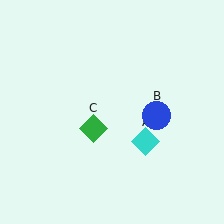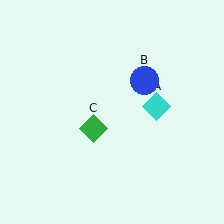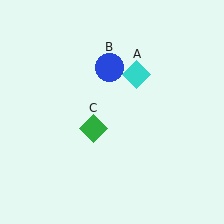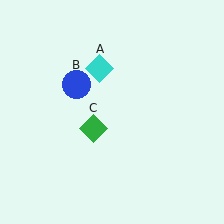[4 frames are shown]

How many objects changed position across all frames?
2 objects changed position: cyan diamond (object A), blue circle (object B).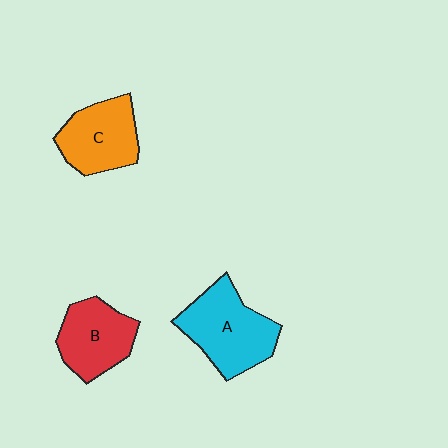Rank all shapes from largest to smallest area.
From largest to smallest: A (cyan), C (orange), B (red).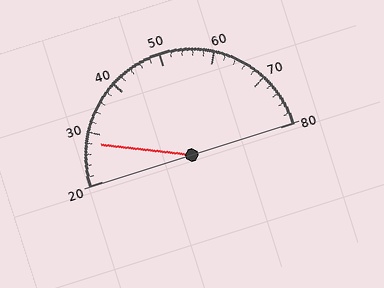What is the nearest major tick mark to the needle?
The nearest major tick mark is 30.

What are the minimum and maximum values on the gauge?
The gauge ranges from 20 to 80.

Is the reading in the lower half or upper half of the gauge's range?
The reading is in the lower half of the range (20 to 80).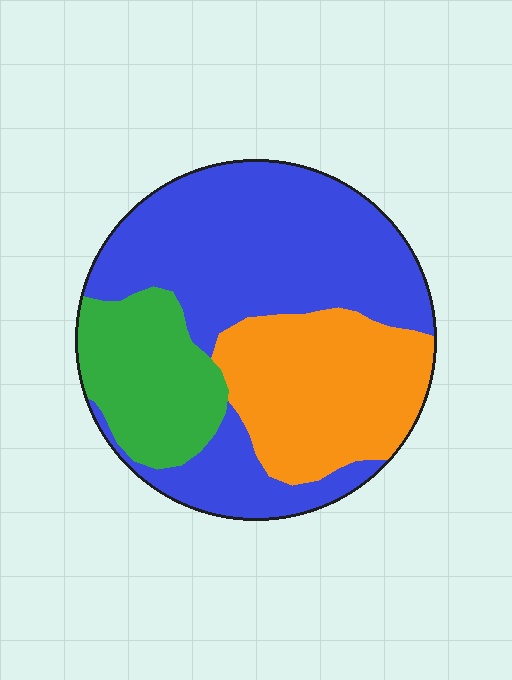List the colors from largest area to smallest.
From largest to smallest: blue, orange, green.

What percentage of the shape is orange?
Orange covers about 30% of the shape.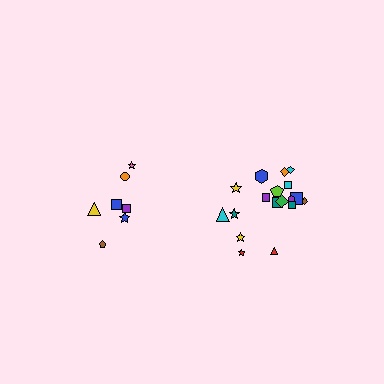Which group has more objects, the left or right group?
The right group.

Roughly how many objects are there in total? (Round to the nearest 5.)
Roughly 25 objects in total.